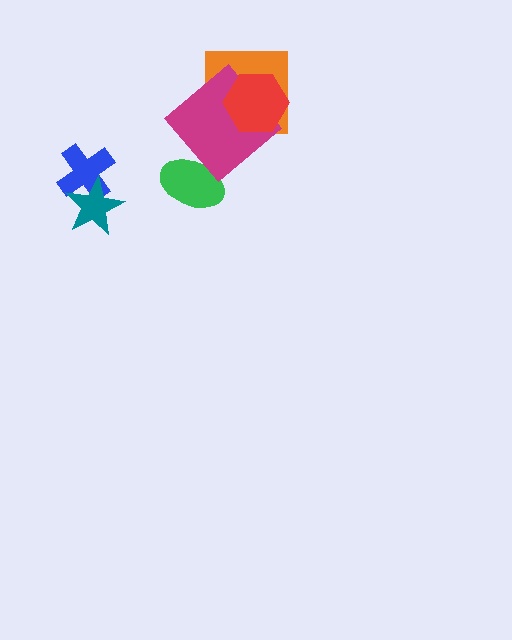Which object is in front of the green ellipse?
The magenta diamond is in front of the green ellipse.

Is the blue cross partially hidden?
Yes, it is partially covered by another shape.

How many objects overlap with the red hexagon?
2 objects overlap with the red hexagon.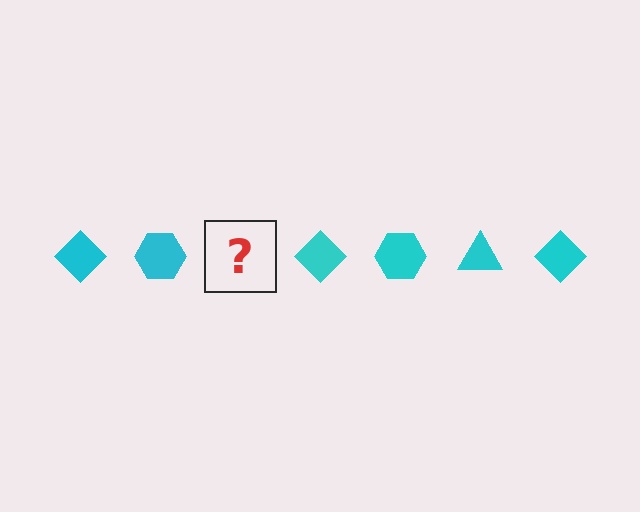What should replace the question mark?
The question mark should be replaced with a cyan triangle.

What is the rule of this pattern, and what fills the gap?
The rule is that the pattern cycles through diamond, hexagon, triangle shapes in cyan. The gap should be filled with a cyan triangle.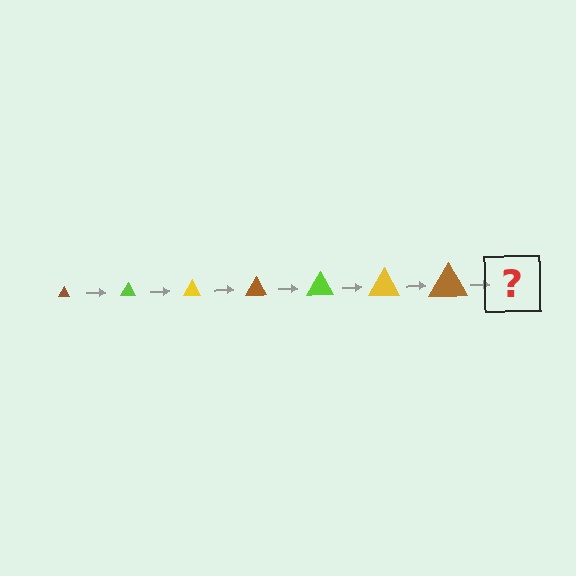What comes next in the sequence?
The next element should be a lime triangle, larger than the previous one.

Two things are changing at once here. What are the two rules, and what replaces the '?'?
The two rules are that the triangle grows larger each step and the color cycles through brown, lime, and yellow. The '?' should be a lime triangle, larger than the previous one.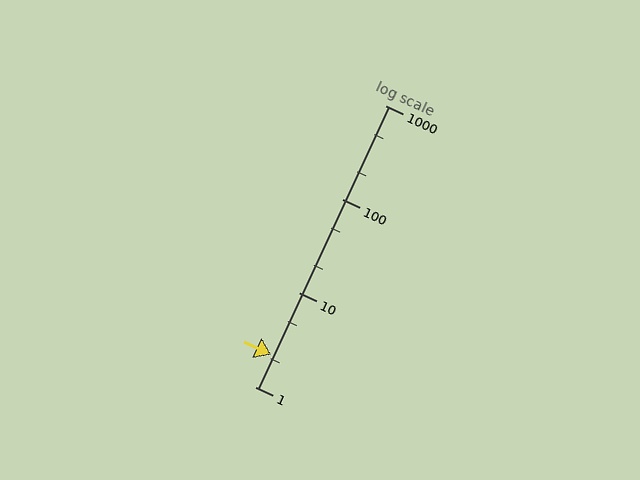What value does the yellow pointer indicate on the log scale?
The pointer indicates approximately 2.2.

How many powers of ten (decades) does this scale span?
The scale spans 3 decades, from 1 to 1000.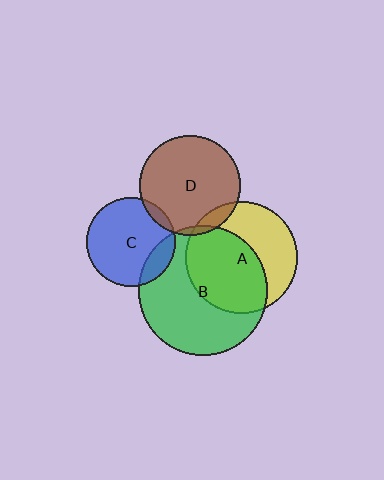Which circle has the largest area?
Circle B (green).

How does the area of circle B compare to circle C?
Approximately 2.1 times.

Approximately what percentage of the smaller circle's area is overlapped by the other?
Approximately 15%.